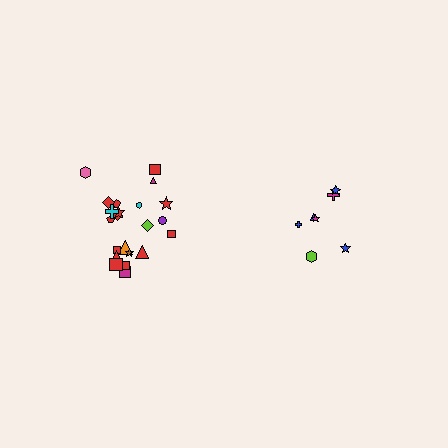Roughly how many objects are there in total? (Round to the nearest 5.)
Roughly 30 objects in total.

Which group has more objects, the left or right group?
The left group.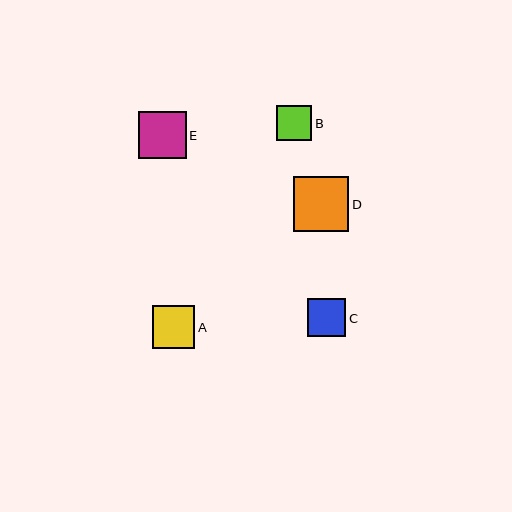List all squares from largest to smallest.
From largest to smallest: D, E, A, C, B.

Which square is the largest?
Square D is the largest with a size of approximately 55 pixels.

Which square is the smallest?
Square B is the smallest with a size of approximately 35 pixels.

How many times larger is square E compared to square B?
Square E is approximately 1.4 times the size of square B.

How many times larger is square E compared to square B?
Square E is approximately 1.4 times the size of square B.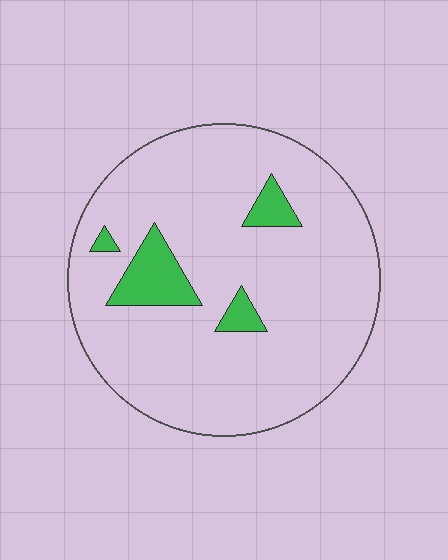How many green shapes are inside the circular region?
4.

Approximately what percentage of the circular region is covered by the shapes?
Approximately 10%.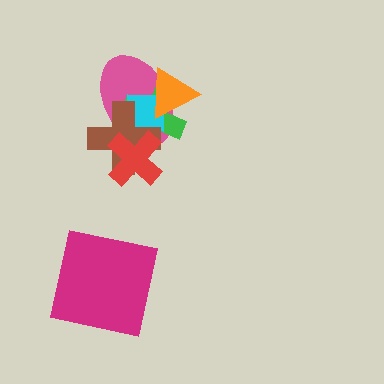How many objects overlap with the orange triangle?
3 objects overlap with the orange triangle.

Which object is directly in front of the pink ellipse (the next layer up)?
The green cross is directly in front of the pink ellipse.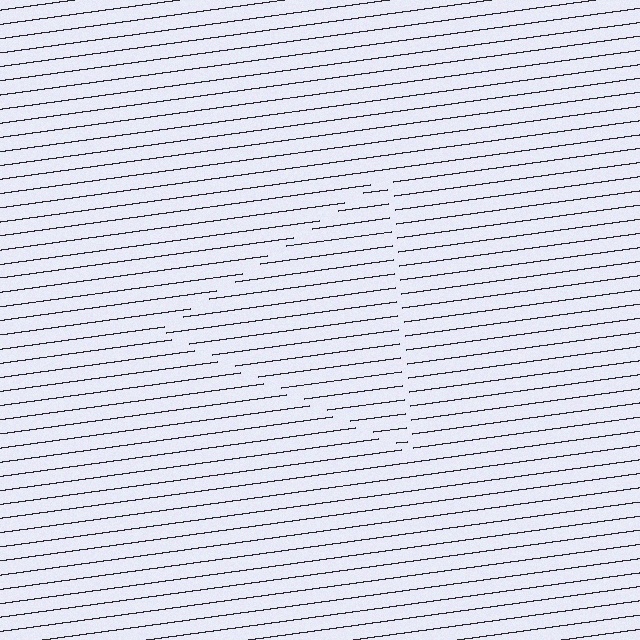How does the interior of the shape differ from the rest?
The interior of the shape contains the same grating, shifted by half a period — the contour is defined by the phase discontinuity where line-ends from the inner and outer gratings abut.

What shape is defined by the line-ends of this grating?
An illusory triangle. The interior of the shape contains the same grating, shifted by half a period — the contour is defined by the phase discontinuity where line-ends from the inner and outer gratings abut.